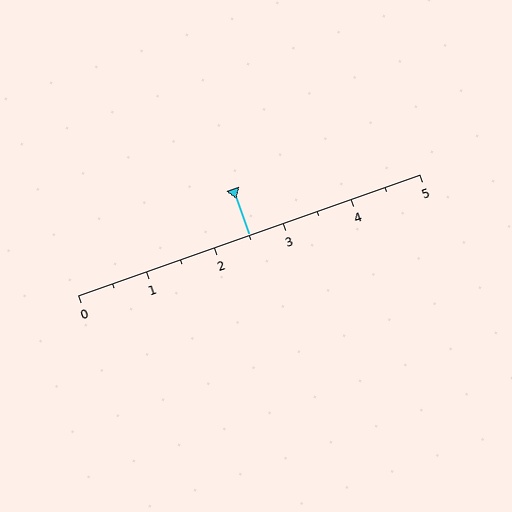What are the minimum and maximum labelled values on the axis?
The axis runs from 0 to 5.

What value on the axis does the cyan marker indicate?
The marker indicates approximately 2.5.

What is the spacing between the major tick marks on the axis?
The major ticks are spaced 1 apart.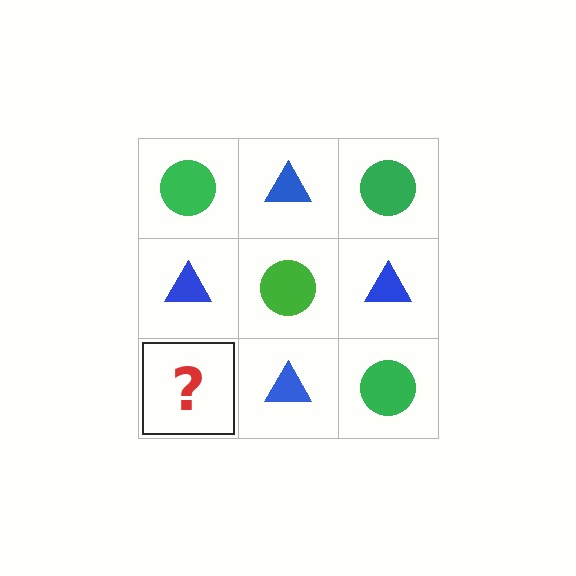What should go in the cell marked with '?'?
The missing cell should contain a green circle.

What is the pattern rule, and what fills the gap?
The rule is that it alternates green circle and blue triangle in a checkerboard pattern. The gap should be filled with a green circle.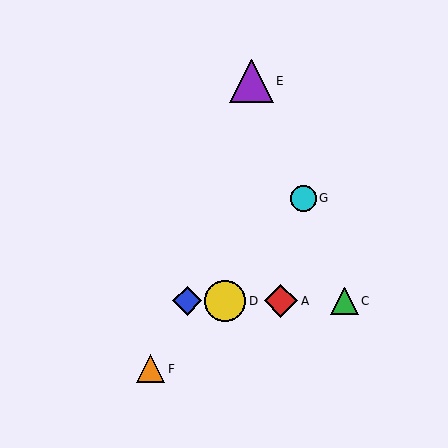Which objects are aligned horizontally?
Objects A, B, C, D are aligned horizontally.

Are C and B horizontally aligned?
Yes, both are at y≈301.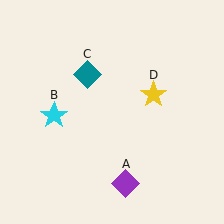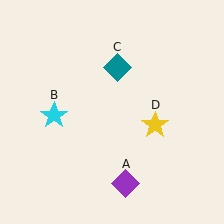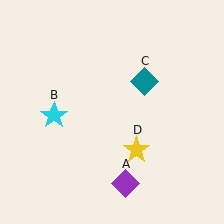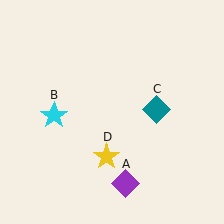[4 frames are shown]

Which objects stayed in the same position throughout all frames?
Purple diamond (object A) and cyan star (object B) remained stationary.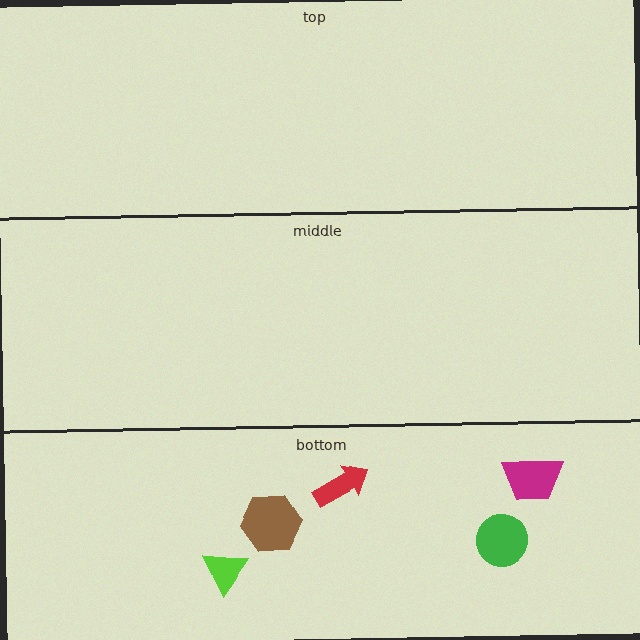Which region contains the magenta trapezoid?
The bottom region.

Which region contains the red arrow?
The bottom region.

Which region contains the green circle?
The bottom region.